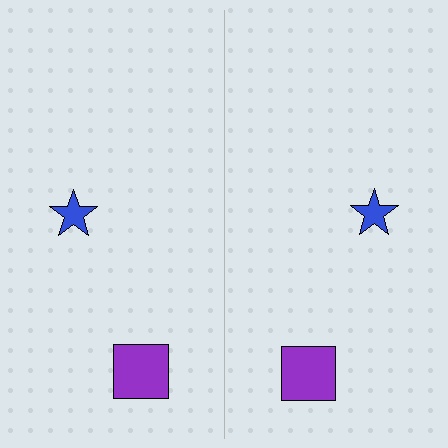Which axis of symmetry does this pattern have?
The pattern has a vertical axis of symmetry running through the center of the image.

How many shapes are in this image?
There are 4 shapes in this image.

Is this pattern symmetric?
Yes, this pattern has bilateral (reflection) symmetry.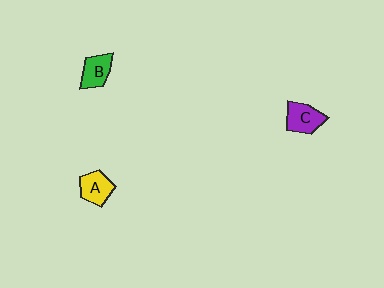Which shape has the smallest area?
Shape B (green).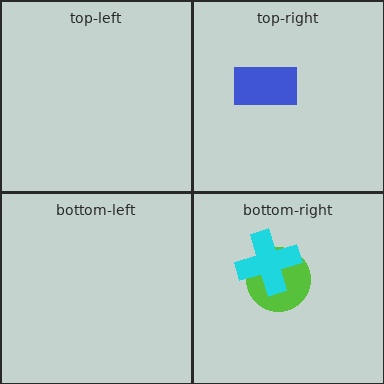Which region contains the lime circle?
The bottom-right region.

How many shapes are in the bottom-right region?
2.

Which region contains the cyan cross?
The bottom-right region.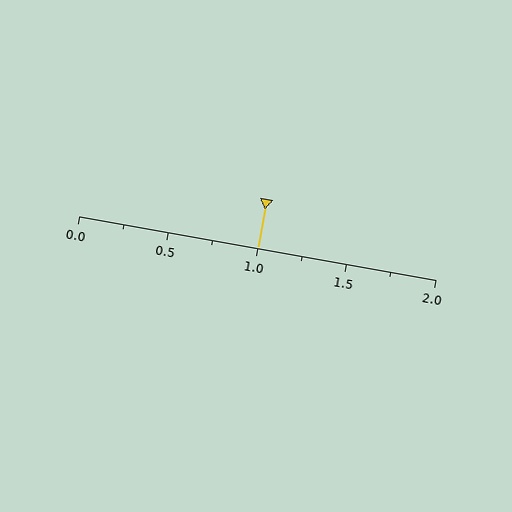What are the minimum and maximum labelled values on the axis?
The axis runs from 0.0 to 2.0.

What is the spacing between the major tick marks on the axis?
The major ticks are spaced 0.5 apart.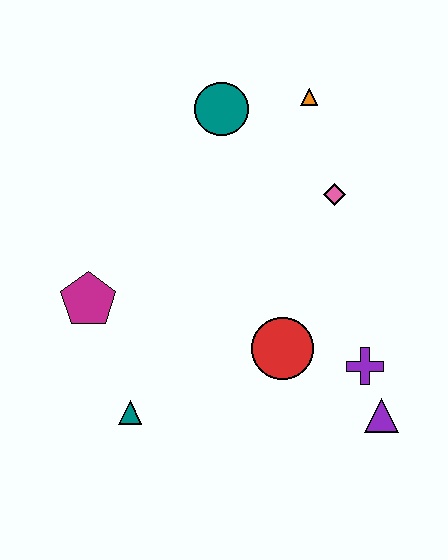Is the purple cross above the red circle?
No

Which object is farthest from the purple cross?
The teal circle is farthest from the purple cross.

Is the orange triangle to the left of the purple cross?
Yes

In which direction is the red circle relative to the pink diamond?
The red circle is below the pink diamond.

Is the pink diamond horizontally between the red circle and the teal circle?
No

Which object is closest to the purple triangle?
The purple cross is closest to the purple triangle.